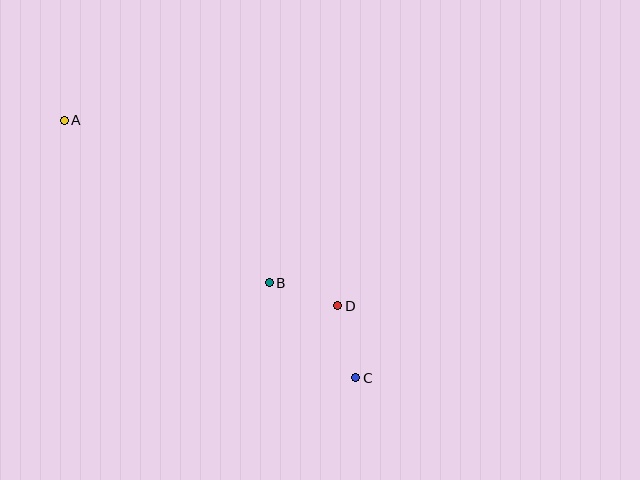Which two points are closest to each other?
Points B and D are closest to each other.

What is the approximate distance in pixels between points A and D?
The distance between A and D is approximately 330 pixels.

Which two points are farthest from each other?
Points A and C are farthest from each other.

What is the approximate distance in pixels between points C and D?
The distance between C and D is approximately 74 pixels.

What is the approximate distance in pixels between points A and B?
The distance between A and B is approximately 262 pixels.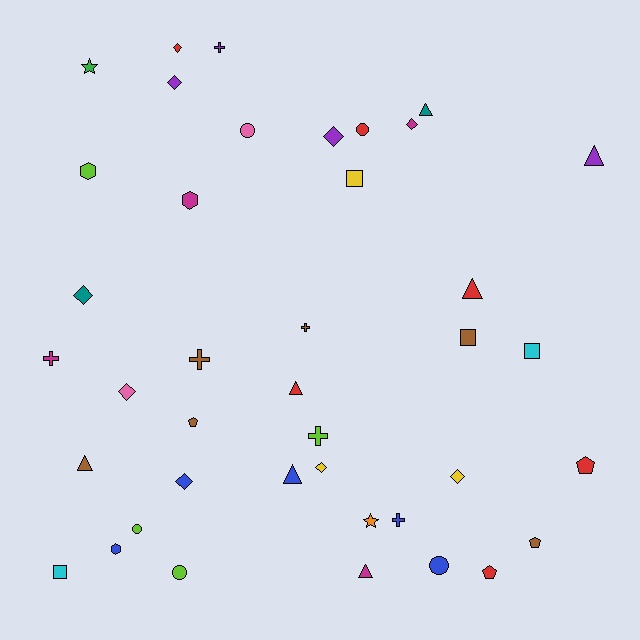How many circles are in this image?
There are 5 circles.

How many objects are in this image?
There are 40 objects.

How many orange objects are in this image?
There is 1 orange object.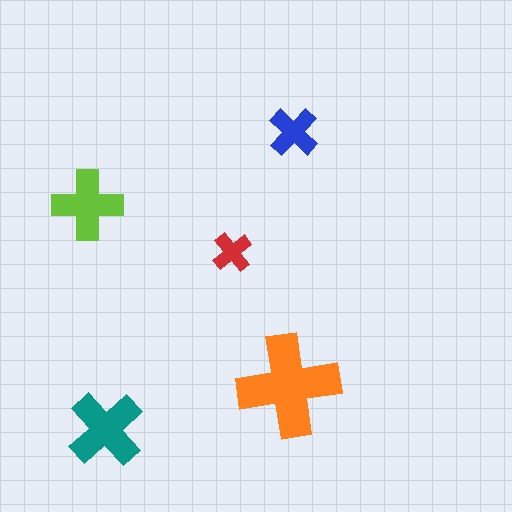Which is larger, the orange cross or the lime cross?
The orange one.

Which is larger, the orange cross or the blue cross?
The orange one.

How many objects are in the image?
There are 5 objects in the image.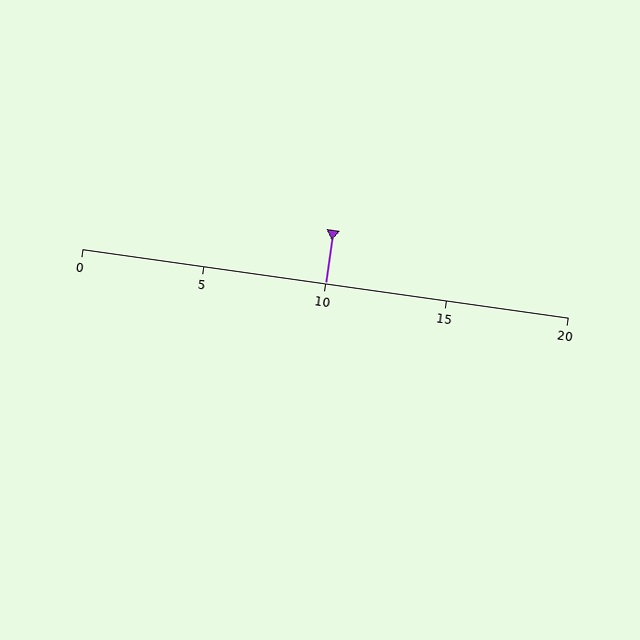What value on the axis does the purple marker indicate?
The marker indicates approximately 10.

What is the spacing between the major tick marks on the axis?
The major ticks are spaced 5 apart.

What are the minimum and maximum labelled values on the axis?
The axis runs from 0 to 20.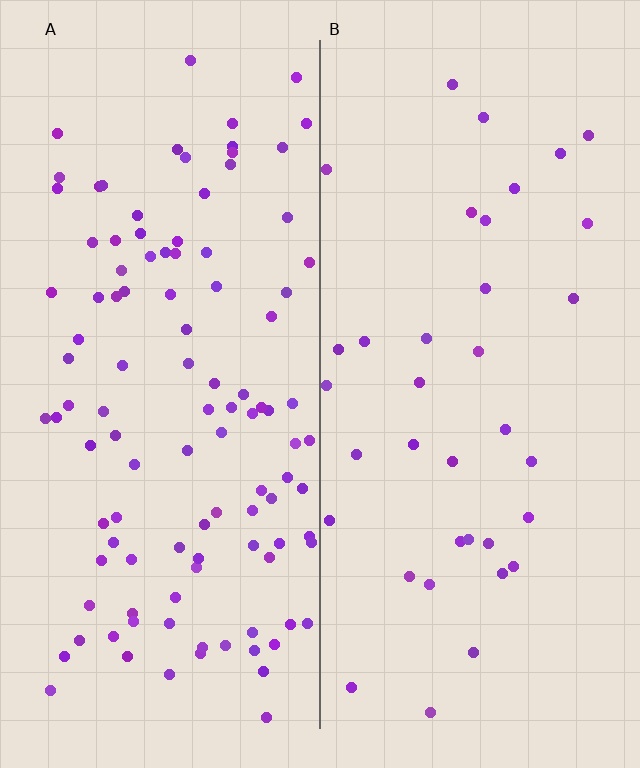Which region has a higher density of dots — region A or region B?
A (the left).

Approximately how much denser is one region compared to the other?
Approximately 3.0× — region A over region B.